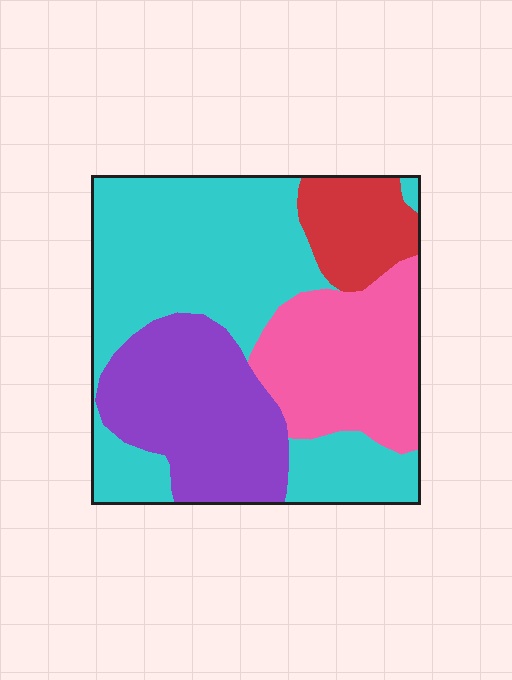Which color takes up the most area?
Cyan, at roughly 45%.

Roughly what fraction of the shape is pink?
Pink takes up about one fifth (1/5) of the shape.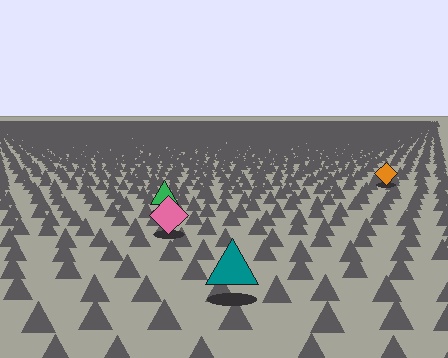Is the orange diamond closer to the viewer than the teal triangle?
No. The teal triangle is closer — you can tell from the texture gradient: the ground texture is coarser near it.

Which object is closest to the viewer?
The teal triangle is closest. The texture marks near it are larger and more spread out.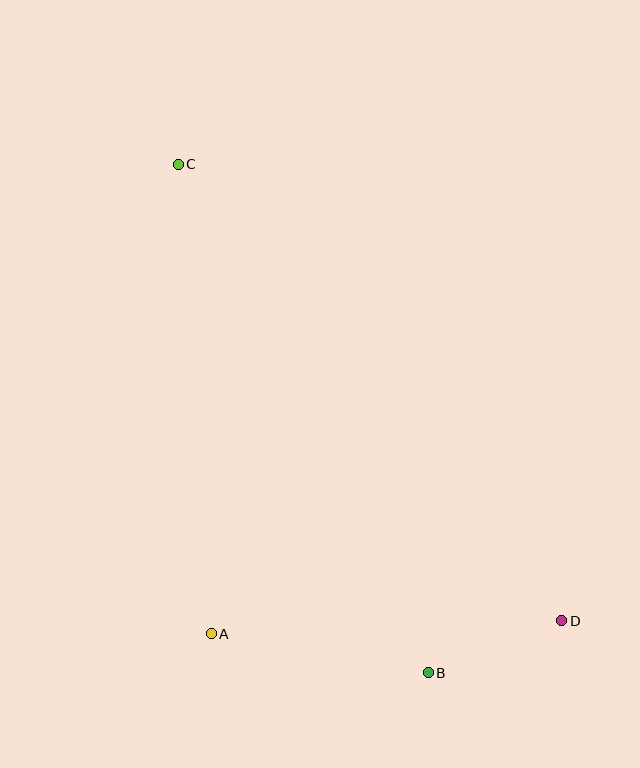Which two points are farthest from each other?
Points C and D are farthest from each other.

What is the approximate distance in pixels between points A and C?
The distance between A and C is approximately 470 pixels.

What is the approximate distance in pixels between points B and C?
The distance between B and C is approximately 567 pixels.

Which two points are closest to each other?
Points B and D are closest to each other.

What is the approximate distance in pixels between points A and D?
The distance between A and D is approximately 351 pixels.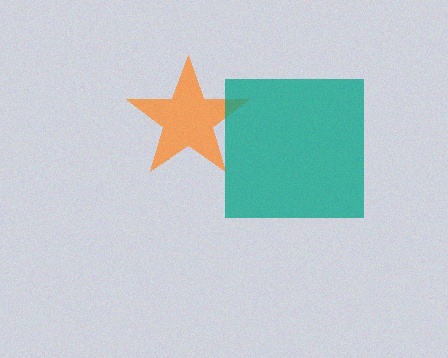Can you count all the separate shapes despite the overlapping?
Yes, there are 2 separate shapes.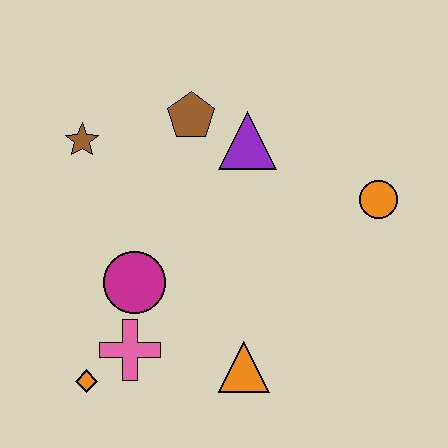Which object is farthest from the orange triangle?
The brown star is farthest from the orange triangle.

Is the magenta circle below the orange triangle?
No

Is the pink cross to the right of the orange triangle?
No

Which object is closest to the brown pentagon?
The purple triangle is closest to the brown pentagon.